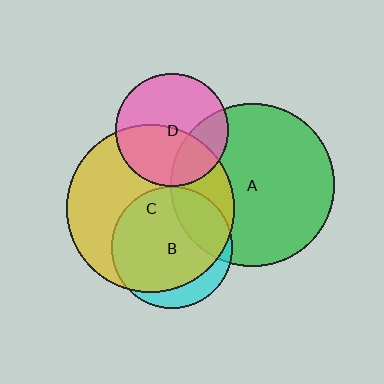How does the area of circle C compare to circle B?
Approximately 1.9 times.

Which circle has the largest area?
Circle C (yellow).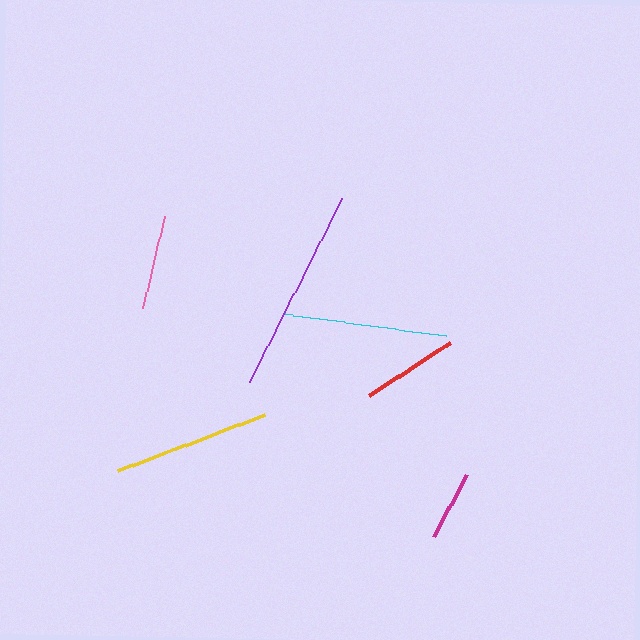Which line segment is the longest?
The purple line is the longest at approximately 205 pixels.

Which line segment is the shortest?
The magenta line is the shortest at approximately 71 pixels.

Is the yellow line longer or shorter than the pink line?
The yellow line is longer than the pink line.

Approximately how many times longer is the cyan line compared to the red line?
The cyan line is approximately 1.7 times the length of the red line.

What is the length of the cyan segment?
The cyan segment is approximately 163 pixels long.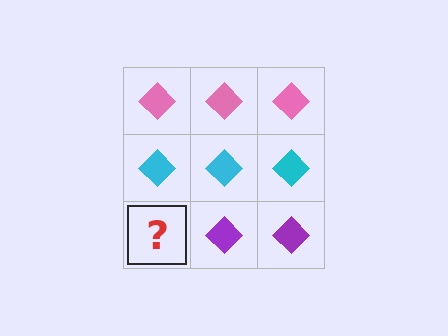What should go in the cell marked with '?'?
The missing cell should contain a purple diamond.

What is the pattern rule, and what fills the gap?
The rule is that each row has a consistent color. The gap should be filled with a purple diamond.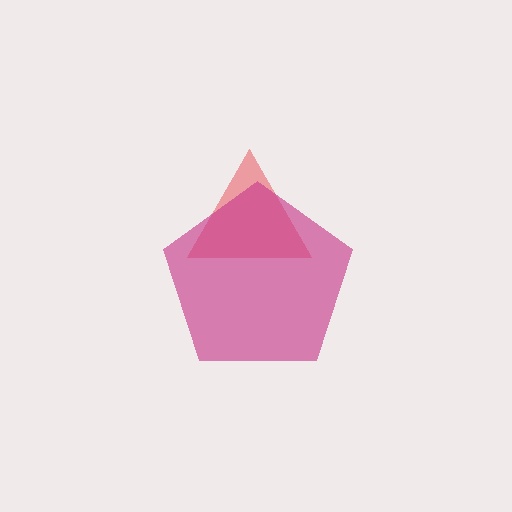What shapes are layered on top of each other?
The layered shapes are: a red triangle, a magenta pentagon.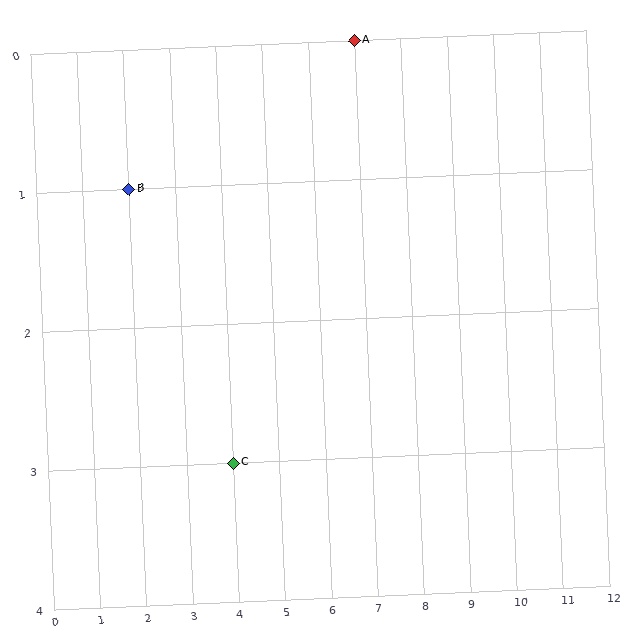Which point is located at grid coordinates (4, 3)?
Point C is at (4, 3).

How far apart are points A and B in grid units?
Points A and B are 5 columns and 1 row apart (about 5.1 grid units diagonally).